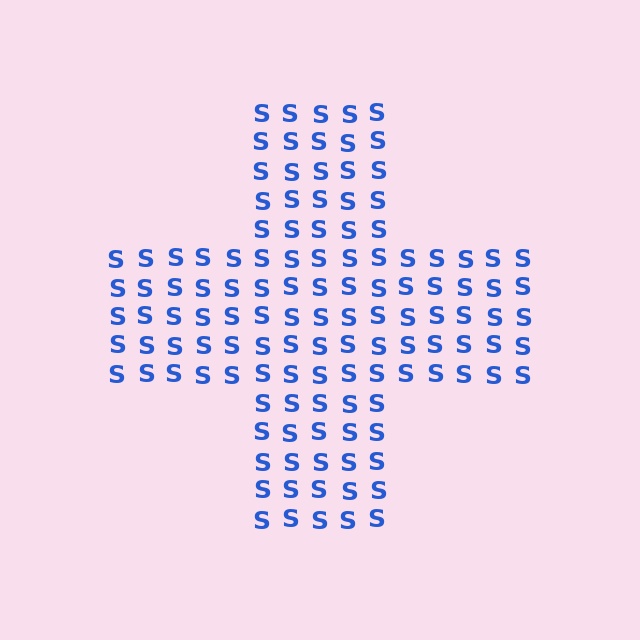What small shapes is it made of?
It is made of small letter S's.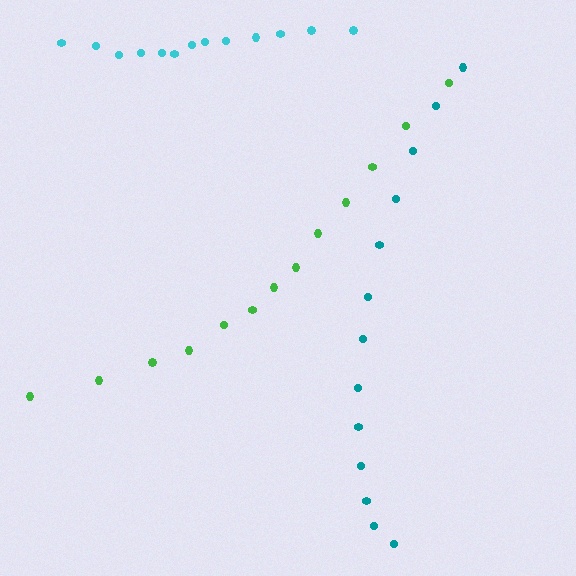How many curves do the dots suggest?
There are 3 distinct paths.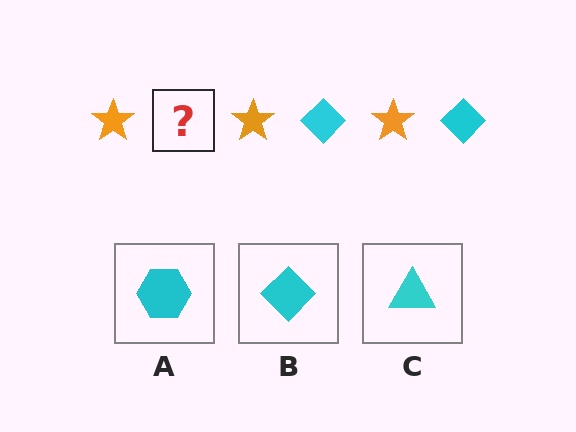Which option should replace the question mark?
Option B.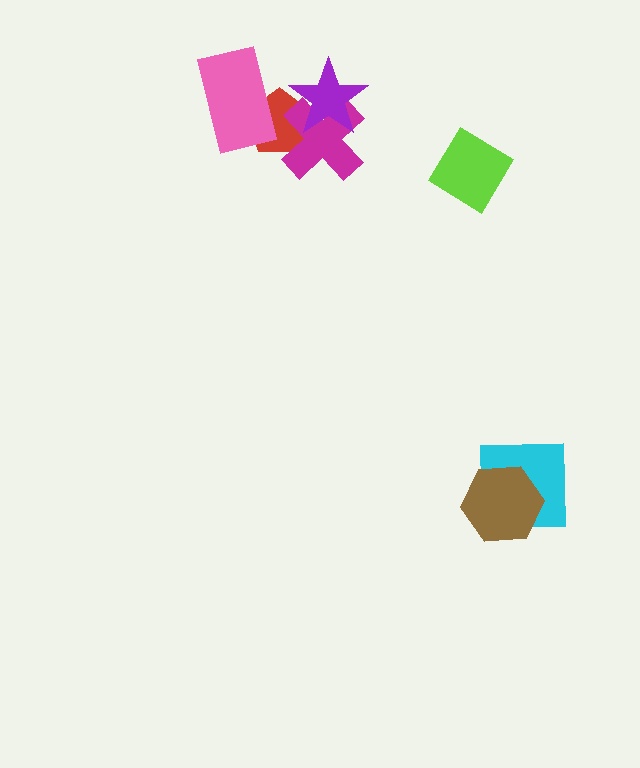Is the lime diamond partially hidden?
No, no other shape covers it.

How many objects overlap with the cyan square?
1 object overlaps with the cyan square.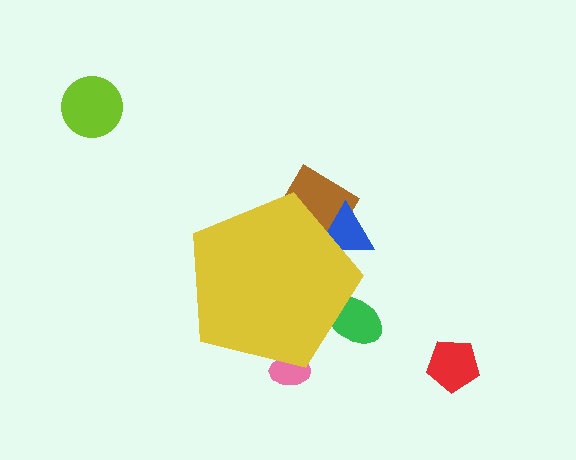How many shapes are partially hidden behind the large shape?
4 shapes are partially hidden.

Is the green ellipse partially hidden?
Yes, the green ellipse is partially hidden behind the yellow pentagon.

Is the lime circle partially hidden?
No, the lime circle is fully visible.